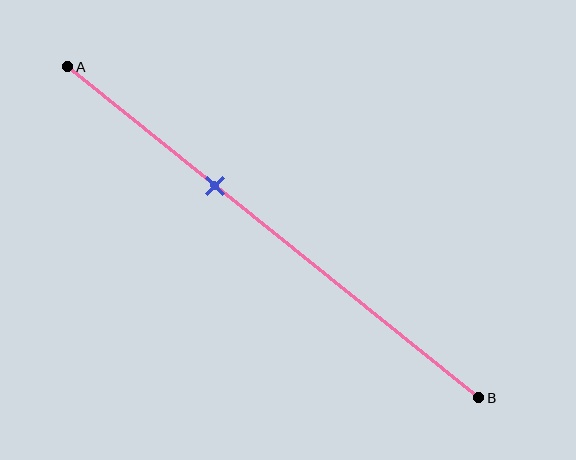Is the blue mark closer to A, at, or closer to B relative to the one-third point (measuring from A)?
The blue mark is approximately at the one-third point of segment AB.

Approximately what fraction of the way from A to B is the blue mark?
The blue mark is approximately 35% of the way from A to B.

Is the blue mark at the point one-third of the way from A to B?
Yes, the mark is approximately at the one-third point.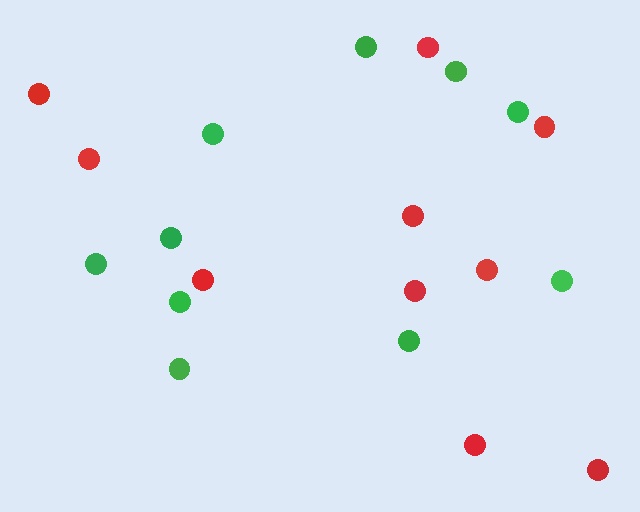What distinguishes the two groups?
There are 2 groups: one group of red circles (10) and one group of green circles (10).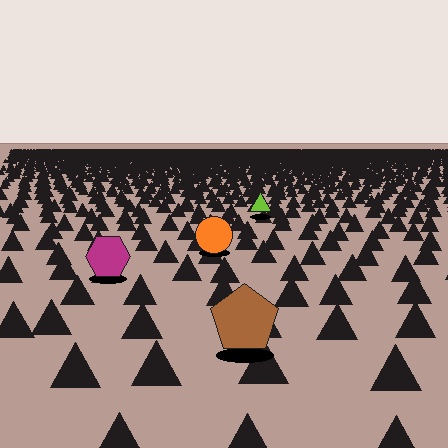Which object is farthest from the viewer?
The lime triangle is farthest from the viewer. It appears smaller and the ground texture around it is denser.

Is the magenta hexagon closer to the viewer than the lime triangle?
Yes. The magenta hexagon is closer — you can tell from the texture gradient: the ground texture is coarser near it.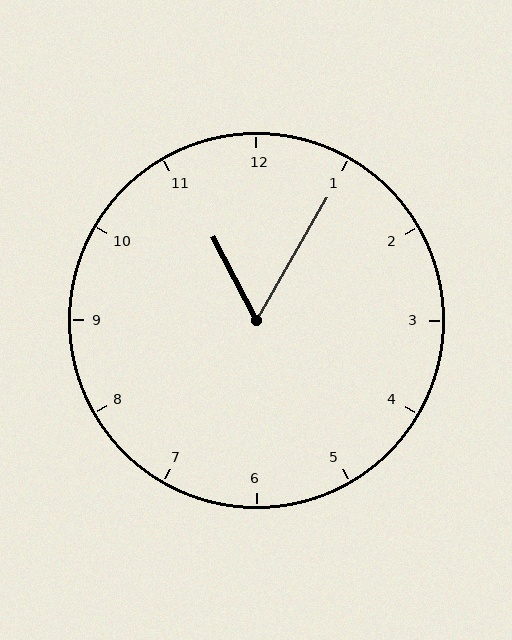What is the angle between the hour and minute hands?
Approximately 58 degrees.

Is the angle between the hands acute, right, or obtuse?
It is acute.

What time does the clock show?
11:05.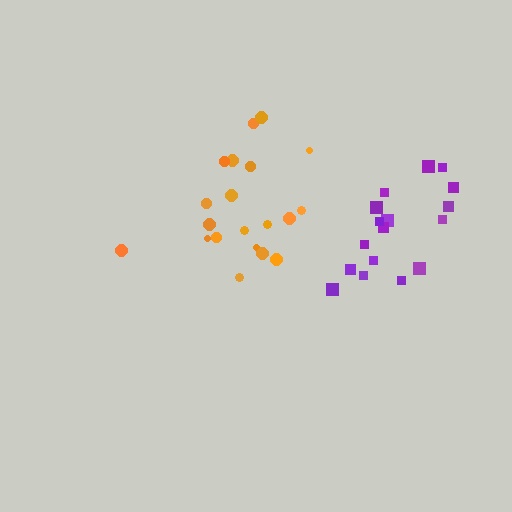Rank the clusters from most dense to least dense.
orange, purple.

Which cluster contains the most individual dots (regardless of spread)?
Orange (20).